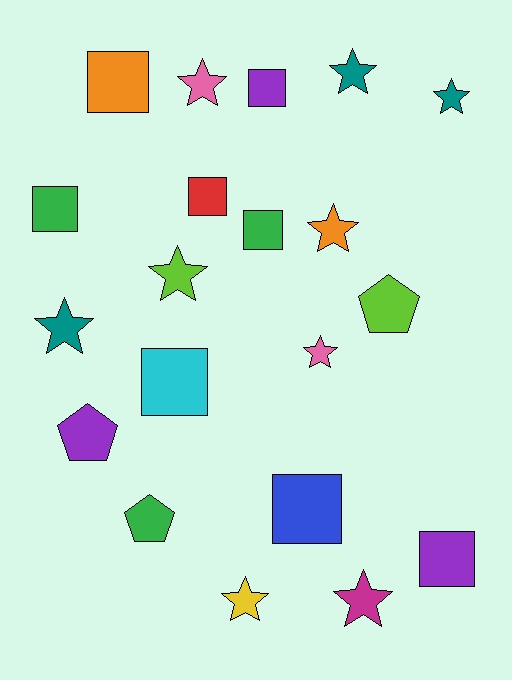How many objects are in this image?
There are 20 objects.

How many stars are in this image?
There are 9 stars.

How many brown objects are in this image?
There are no brown objects.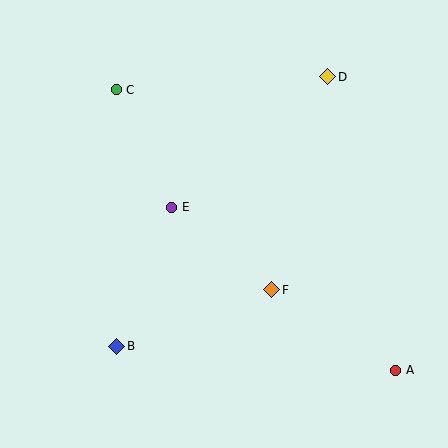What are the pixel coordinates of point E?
Point E is at (172, 207).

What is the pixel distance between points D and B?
The distance between D and B is 342 pixels.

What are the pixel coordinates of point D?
Point D is at (328, 77).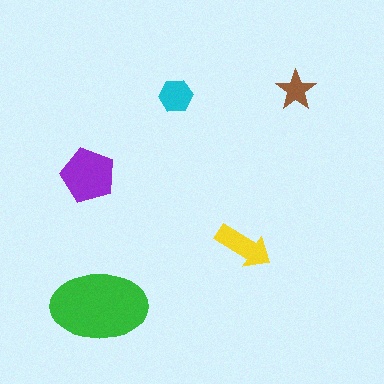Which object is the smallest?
The brown star.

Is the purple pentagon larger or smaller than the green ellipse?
Smaller.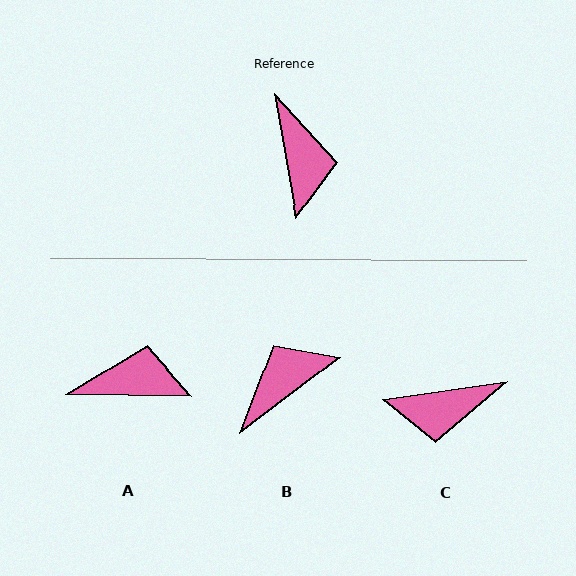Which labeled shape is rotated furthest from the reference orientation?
B, about 117 degrees away.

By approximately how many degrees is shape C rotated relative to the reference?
Approximately 92 degrees clockwise.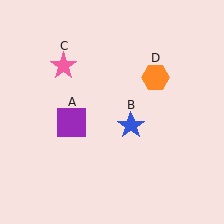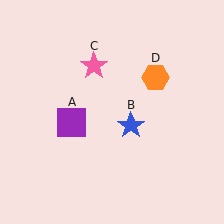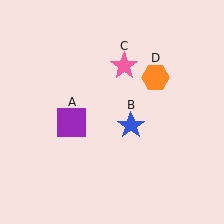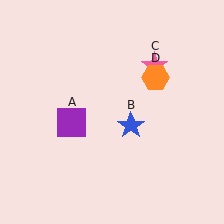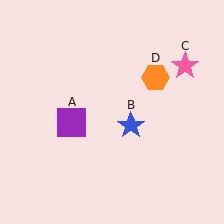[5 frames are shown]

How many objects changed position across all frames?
1 object changed position: pink star (object C).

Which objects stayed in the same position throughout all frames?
Purple square (object A) and blue star (object B) and orange hexagon (object D) remained stationary.